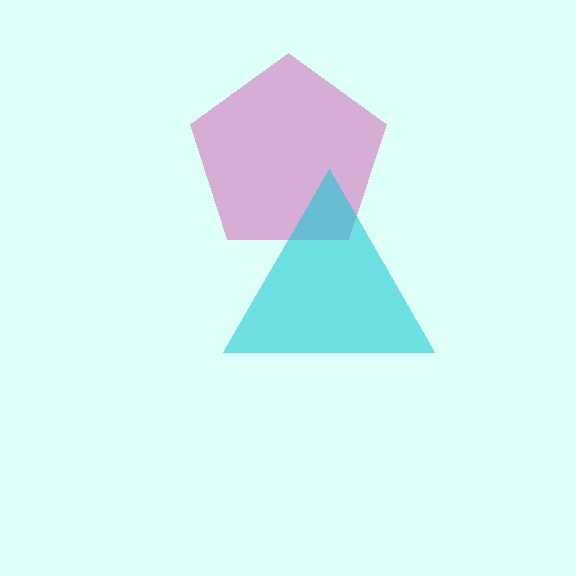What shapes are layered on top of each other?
The layered shapes are: a magenta pentagon, a cyan triangle.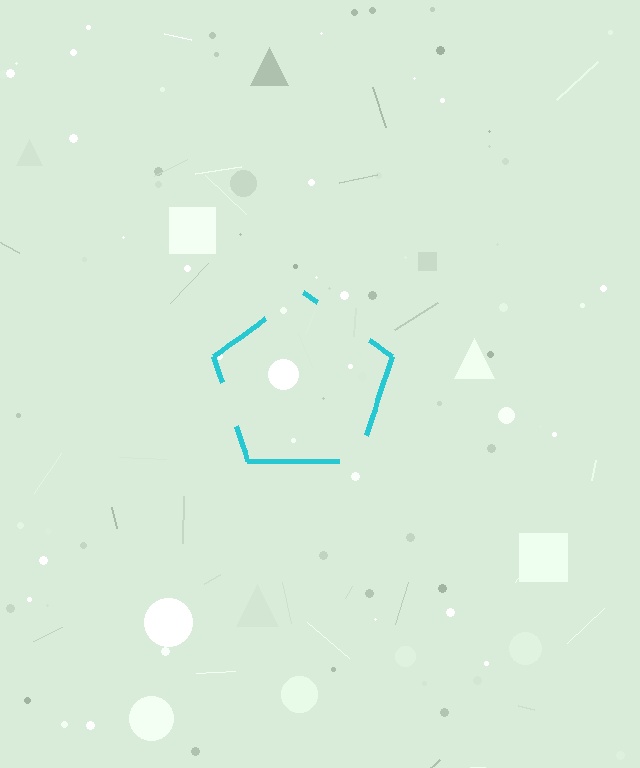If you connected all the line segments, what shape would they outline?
They would outline a pentagon.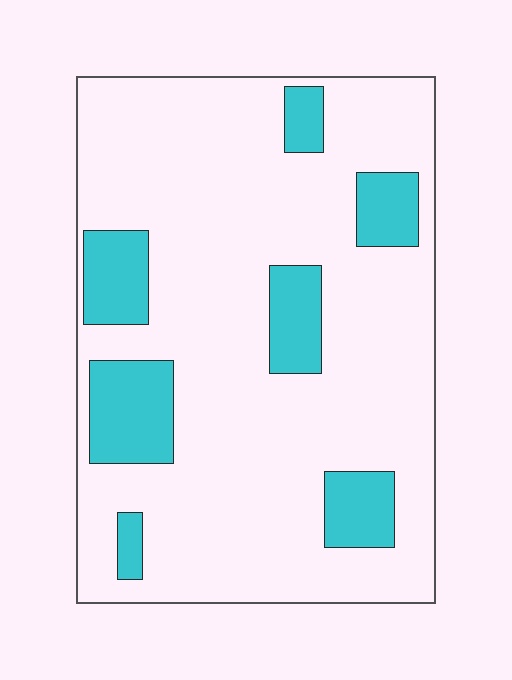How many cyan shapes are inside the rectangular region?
7.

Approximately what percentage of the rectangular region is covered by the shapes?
Approximately 20%.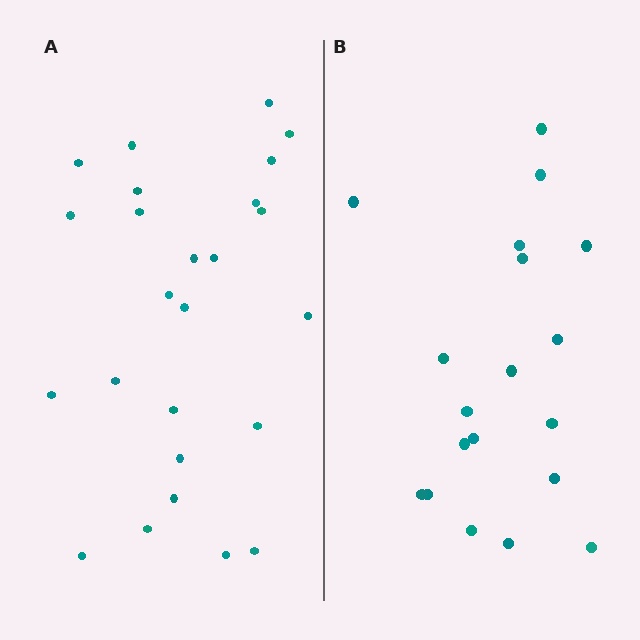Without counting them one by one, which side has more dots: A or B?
Region A (the left region) has more dots.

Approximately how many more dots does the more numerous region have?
Region A has about 6 more dots than region B.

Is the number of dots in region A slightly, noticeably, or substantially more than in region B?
Region A has noticeably more, but not dramatically so. The ratio is roughly 1.3 to 1.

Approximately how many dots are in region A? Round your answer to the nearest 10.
About 20 dots. (The exact count is 25, which rounds to 20.)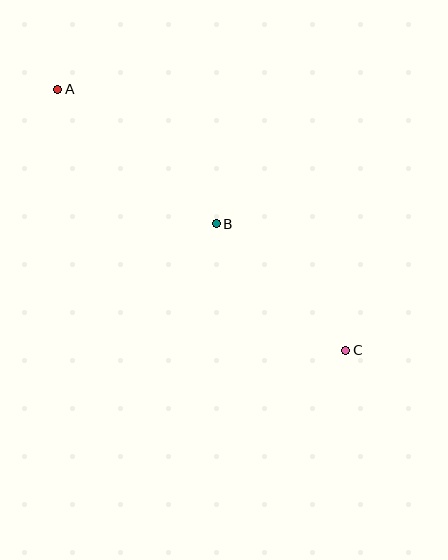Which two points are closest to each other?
Points B and C are closest to each other.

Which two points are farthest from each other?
Points A and C are farthest from each other.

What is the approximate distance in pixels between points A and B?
The distance between A and B is approximately 208 pixels.